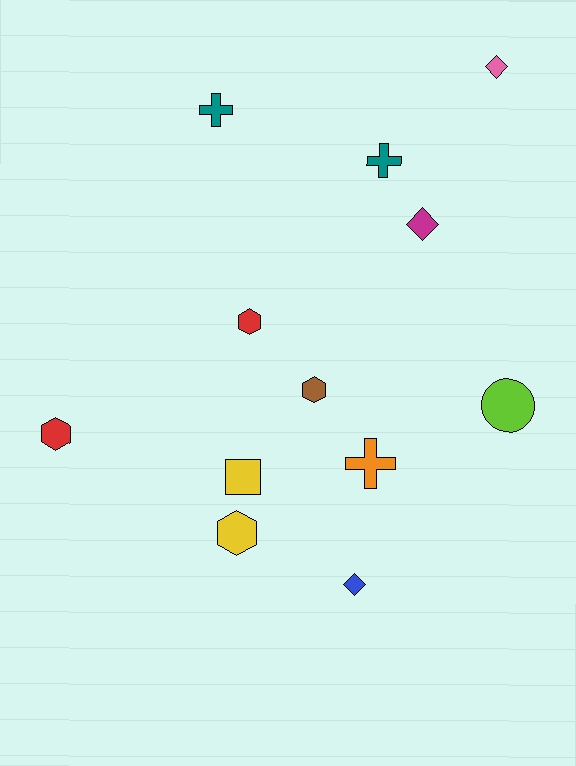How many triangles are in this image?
There are no triangles.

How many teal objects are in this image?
There are 2 teal objects.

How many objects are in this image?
There are 12 objects.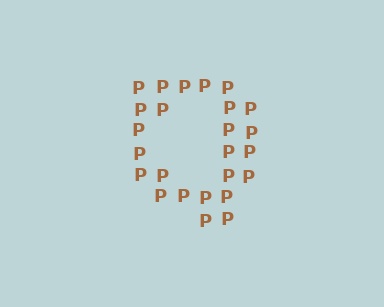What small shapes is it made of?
It is made of small letter P's.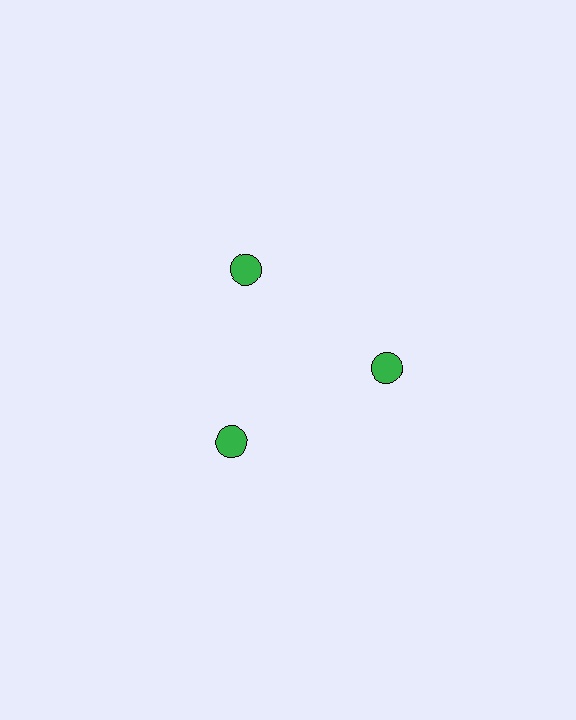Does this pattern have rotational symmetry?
Yes, this pattern has 3-fold rotational symmetry. It looks the same after rotating 120 degrees around the center.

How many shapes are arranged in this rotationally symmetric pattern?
There are 3 shapes, arranged in 3 groups of 1.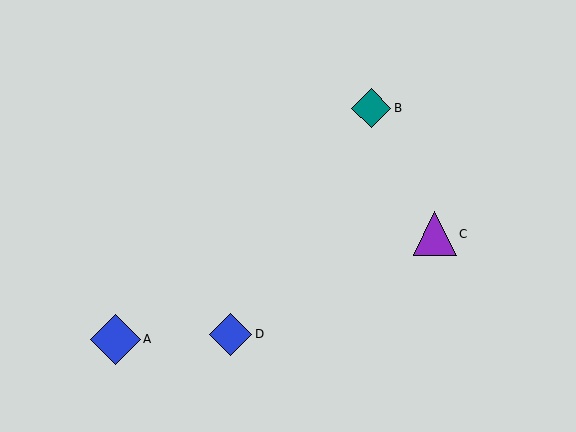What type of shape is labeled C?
Shape C is a purple triangle.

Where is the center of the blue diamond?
The center of the blue diamond is at (115, 339).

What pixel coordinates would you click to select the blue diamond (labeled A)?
Click at (115, 339) to select the blue diamond A.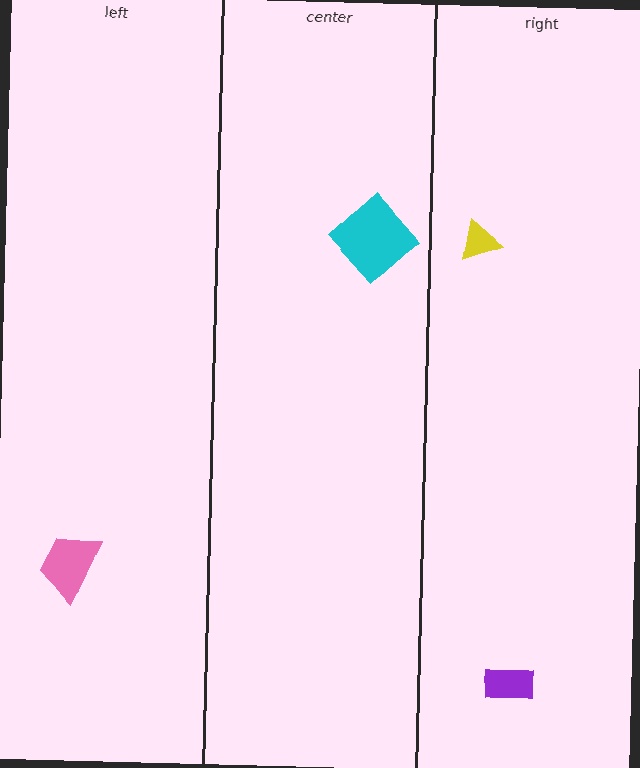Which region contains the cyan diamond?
The center region.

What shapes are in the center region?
The cyan diamond.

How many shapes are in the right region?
2.